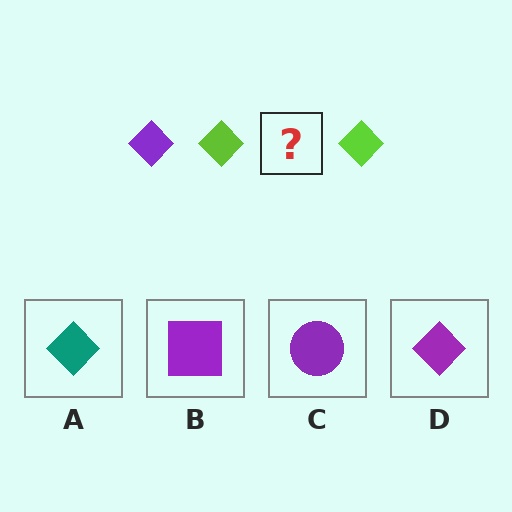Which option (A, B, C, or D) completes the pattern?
D.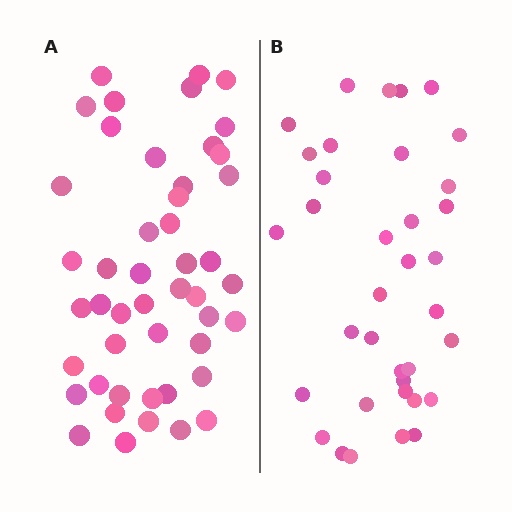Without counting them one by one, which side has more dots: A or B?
Region A (the left region) has more dots.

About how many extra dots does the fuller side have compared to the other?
Region A has roughly 12 or so more dots than region B.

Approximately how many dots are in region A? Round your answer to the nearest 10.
About 50 dots. (The exact count is 47, which rounds to 50.)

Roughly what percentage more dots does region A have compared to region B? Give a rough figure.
About 30% more.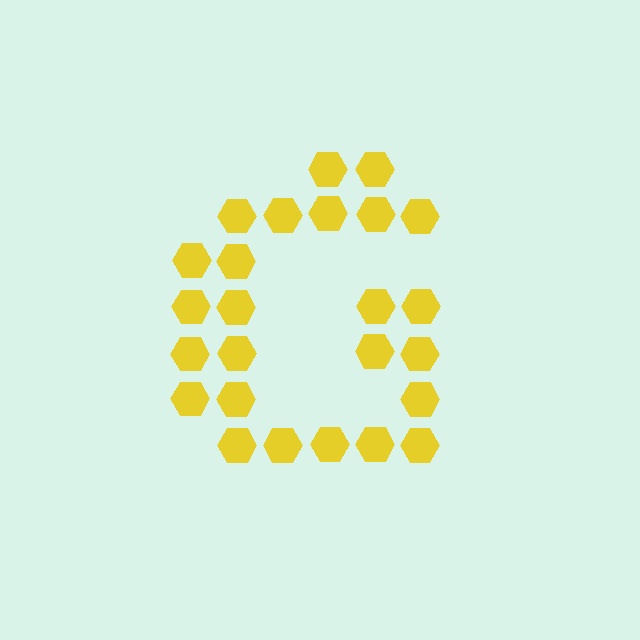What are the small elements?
The small elements are hexagons.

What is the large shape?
The large shape is the letter G.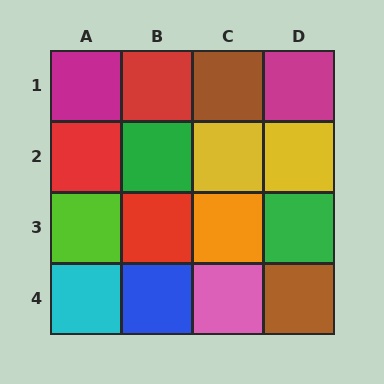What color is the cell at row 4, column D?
Brown.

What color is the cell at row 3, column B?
Red.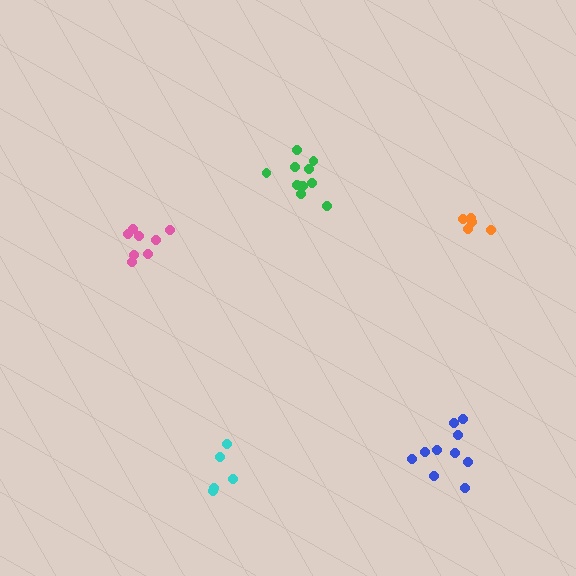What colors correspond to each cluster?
The clusters are colored: blue, orange, cyan, green, pink.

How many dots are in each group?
Group 1: 10 dots, Group 2: 5 dots, Group 3: 5 dots, Group 4: 11 dots, Group 5: 8 dots (39 total).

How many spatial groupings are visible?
There are 5 spatial groupings.